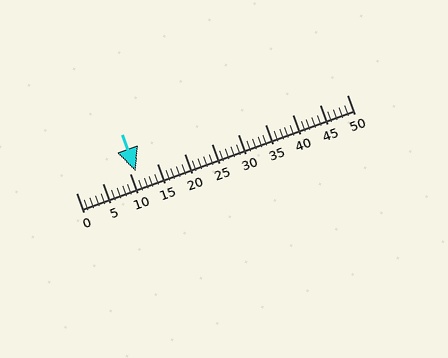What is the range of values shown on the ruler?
The ruler shows values from 0 to 50.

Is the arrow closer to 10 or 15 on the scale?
The arrow is closer to 10.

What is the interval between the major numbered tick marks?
The major tick marks are spaced 5 units apart.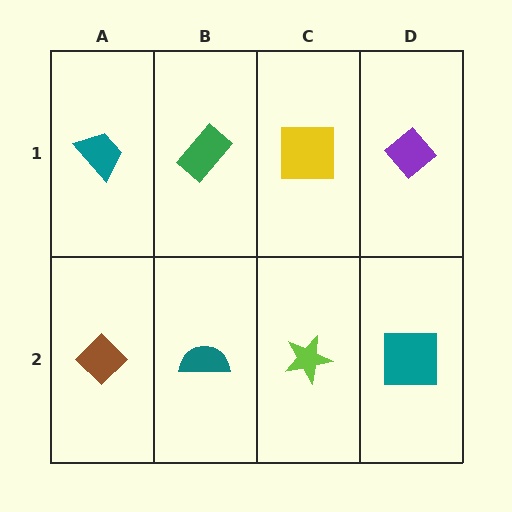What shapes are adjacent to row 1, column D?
A teal square (row 2, column D), a yellow square (row 1, column C).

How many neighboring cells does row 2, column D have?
2.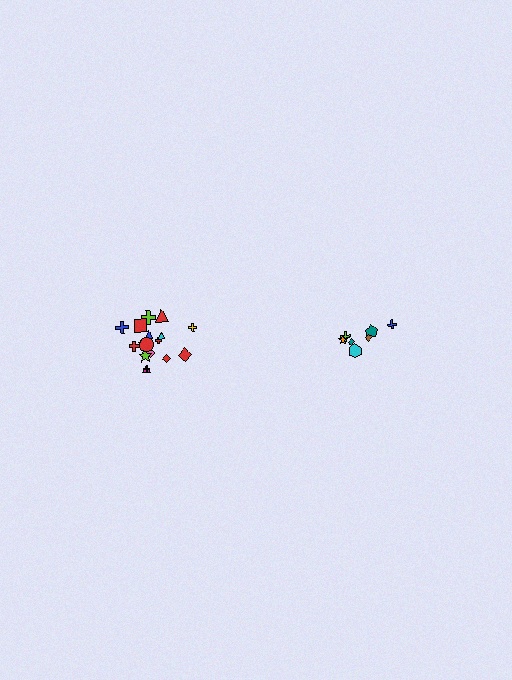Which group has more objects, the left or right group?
The left group.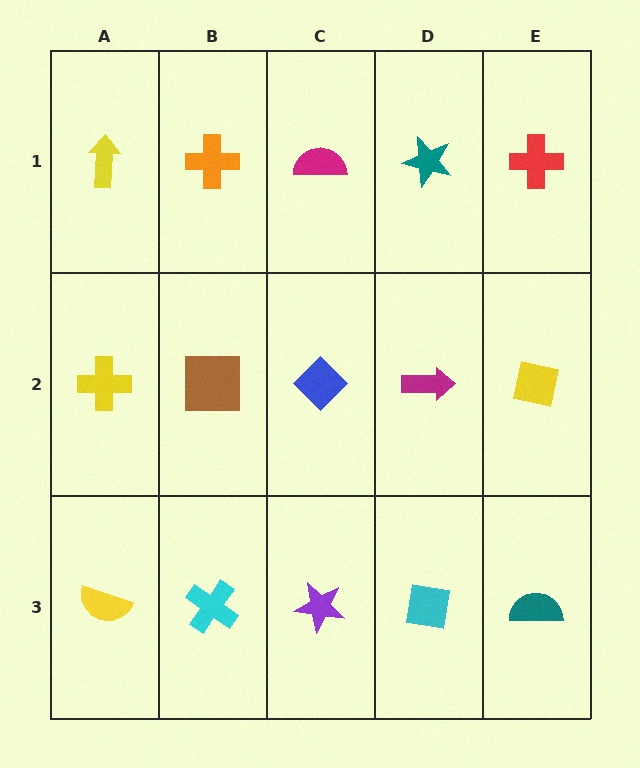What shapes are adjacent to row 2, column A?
A yellow arrow (row 1, column A), a yellow semicircle (row 3, column A), a brown square (row 2, column B).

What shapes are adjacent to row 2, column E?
A red cross (row 1, column E), a teal semicircle (row 3, column E), a magenta arrow (row 2, column D).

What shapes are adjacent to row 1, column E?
A yellow square (row 2, column E), a teal star (row 1, column D).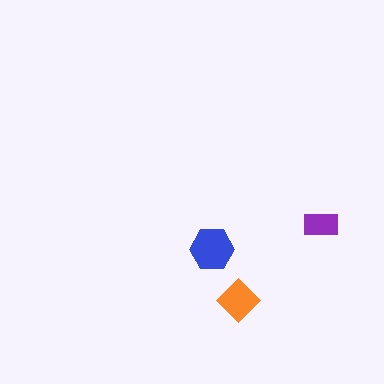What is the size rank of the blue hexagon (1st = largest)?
1st.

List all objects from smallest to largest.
The purple rectangle, the orange diamond, the blue hexagon.